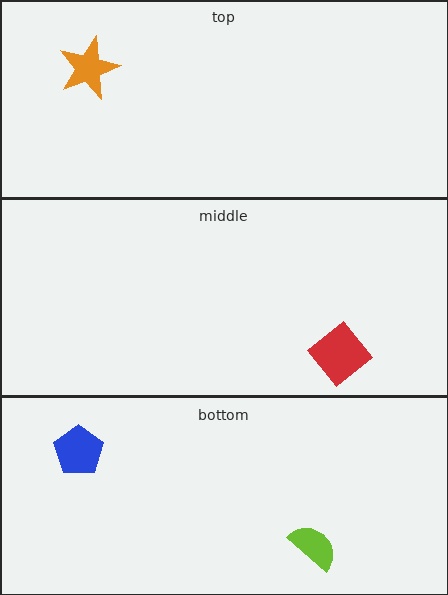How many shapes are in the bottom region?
2.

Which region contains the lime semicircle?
The bottom region.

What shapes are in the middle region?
The red diamond.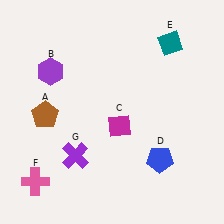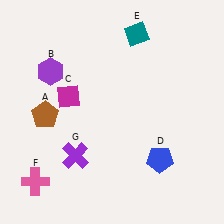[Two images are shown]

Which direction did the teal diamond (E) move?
The teal diamond (E) moved left.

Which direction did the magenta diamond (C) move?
The magenta diamond (C) moved left.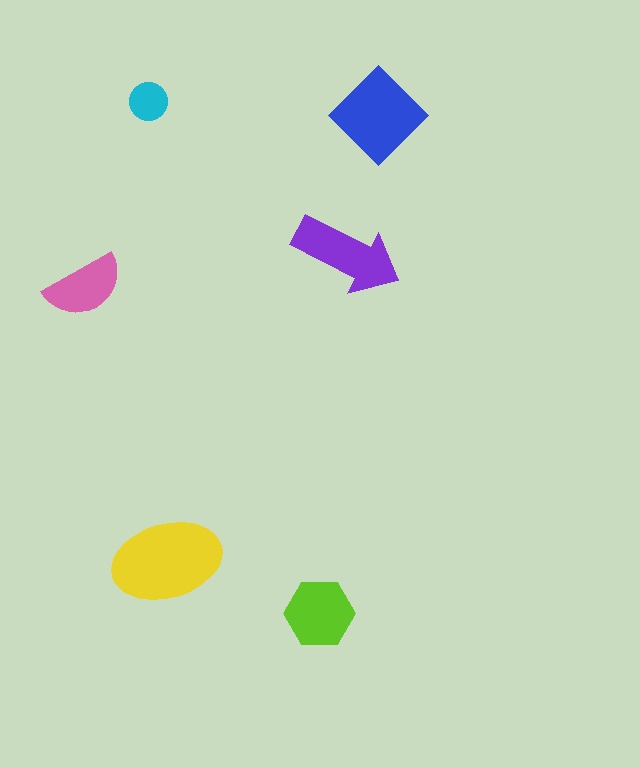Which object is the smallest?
The cyan circle.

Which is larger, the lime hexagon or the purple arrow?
The purple arrow.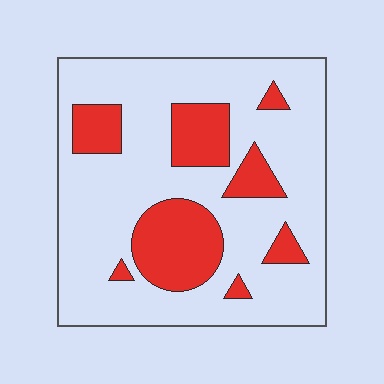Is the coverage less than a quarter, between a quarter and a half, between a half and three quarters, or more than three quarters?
Less than a quarter.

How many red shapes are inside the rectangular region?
8.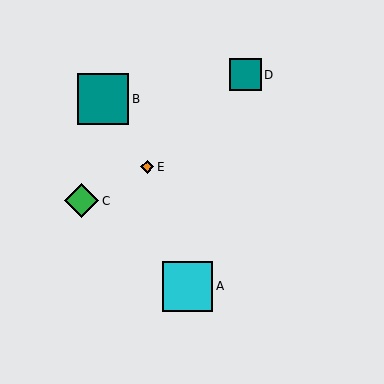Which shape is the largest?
The teal square (labeled B) is the largest.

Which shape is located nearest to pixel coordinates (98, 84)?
The teal square (labeled B) at (103, 99) is nearest to that location.